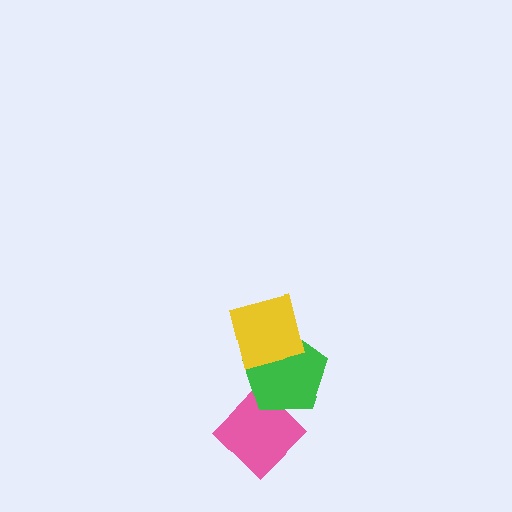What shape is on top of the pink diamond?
The green pentagon is on top of the pink diamond.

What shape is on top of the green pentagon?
The yellow square is on top of the green pentagon.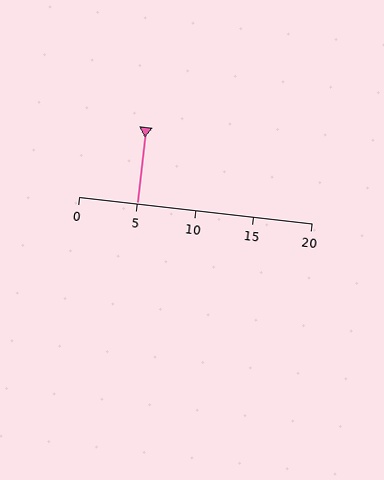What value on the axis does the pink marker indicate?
The marker indicates approximately 5.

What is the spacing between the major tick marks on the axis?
The major ticks are spaced 5 apart.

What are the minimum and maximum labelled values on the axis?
The axis runs from 0 to 20.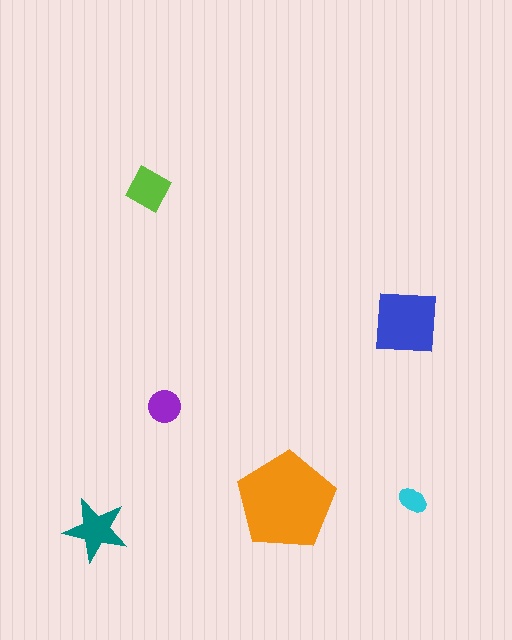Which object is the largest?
The orange pentagon.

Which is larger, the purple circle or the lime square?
The lime square.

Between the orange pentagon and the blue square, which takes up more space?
The orange pentagon.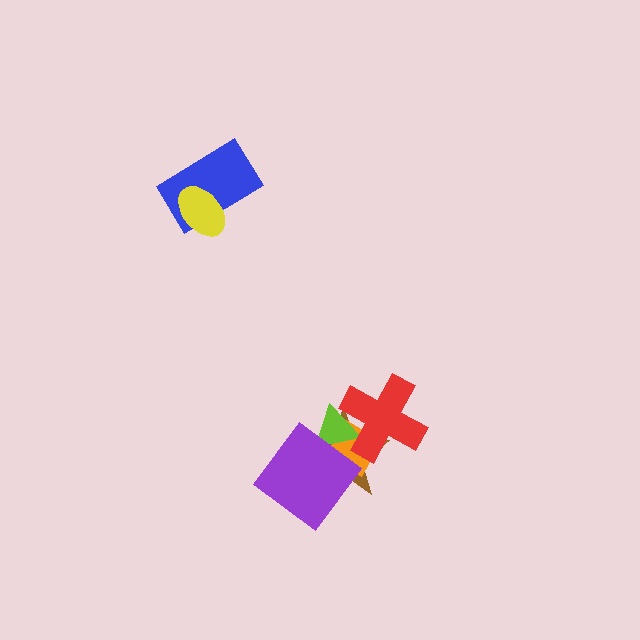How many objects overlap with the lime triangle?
4 objects overlap with the lime triangle.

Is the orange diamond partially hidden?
Yes, it is partially covered by another shape.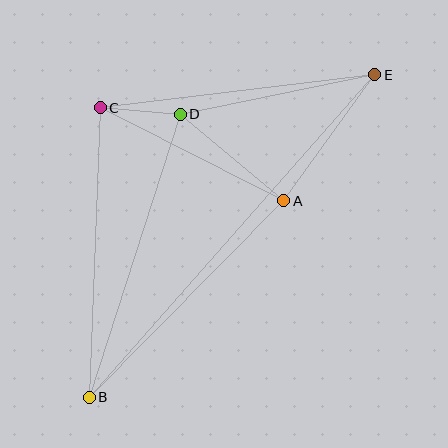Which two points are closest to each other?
Points C and D are closest to each other.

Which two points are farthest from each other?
Points B and E are farthest from each other.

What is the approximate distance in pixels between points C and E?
The distance between C and E is approximately 276 pixels.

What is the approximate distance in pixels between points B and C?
The distance between B and C is approximately 290 pixels.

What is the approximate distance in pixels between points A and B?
The distance between A and B is approximately 276 pixels.